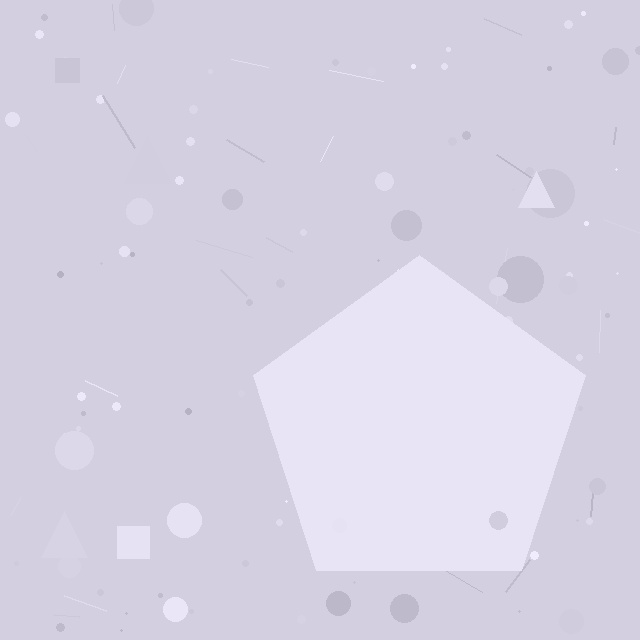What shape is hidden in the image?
A pentagon is hidden in the image.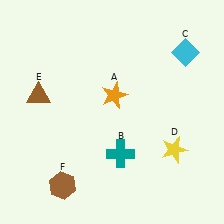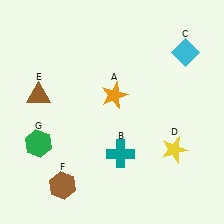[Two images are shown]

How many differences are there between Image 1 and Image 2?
There is 1 difference between the two images.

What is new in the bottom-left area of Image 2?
A green hexagon (G) was added in the bottom-left area of Image 2.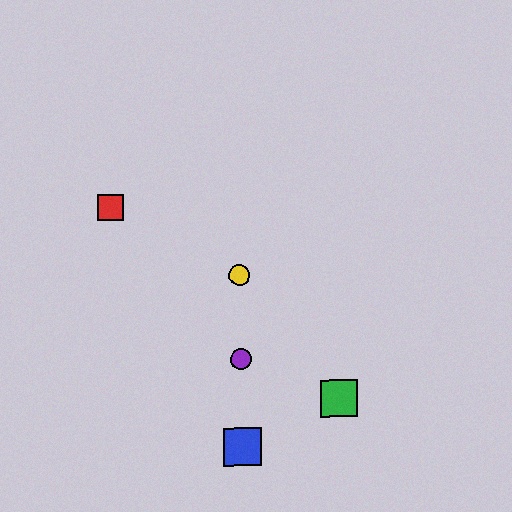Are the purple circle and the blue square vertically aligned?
Yes, both are at x≈241.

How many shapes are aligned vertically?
3 shapes (the blue square, the yellow circle, the purple circle) are aligned vertically.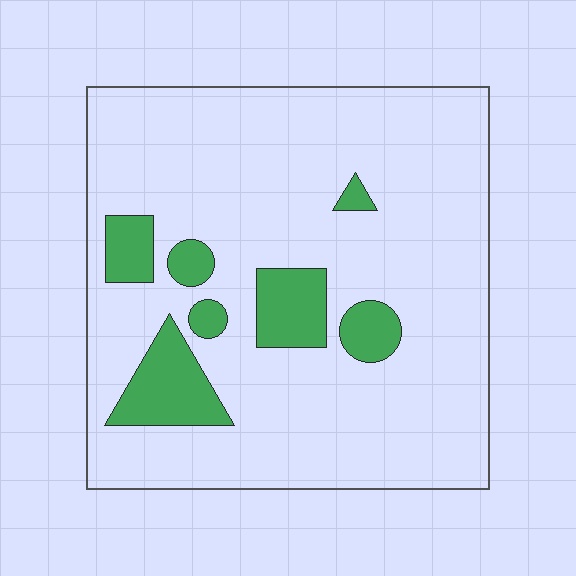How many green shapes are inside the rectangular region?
7.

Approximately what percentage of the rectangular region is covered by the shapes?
Approximately 15%.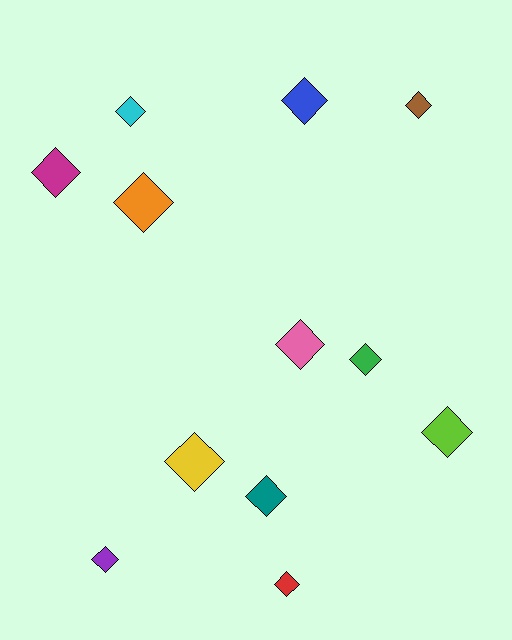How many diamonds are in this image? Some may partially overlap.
There are 12 diamonds.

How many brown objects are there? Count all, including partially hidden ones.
There is 1 brown object.